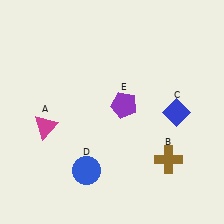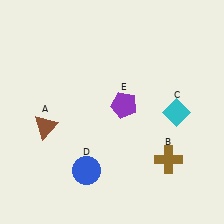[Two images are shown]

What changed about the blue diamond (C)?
In Image 1, C is blue. In Image 2, it changed to cyan.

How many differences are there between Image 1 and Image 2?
There are 2 differences between the two images.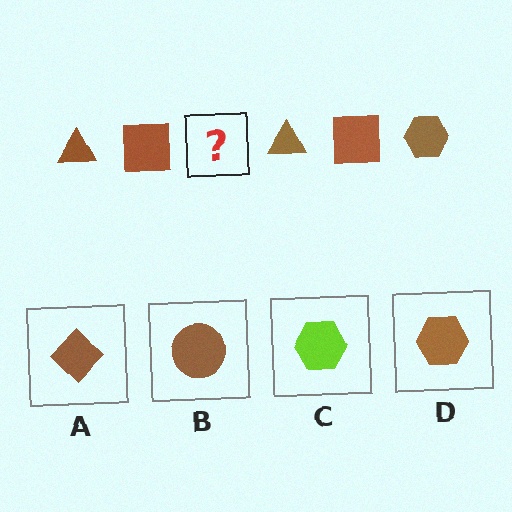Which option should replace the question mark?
Option D.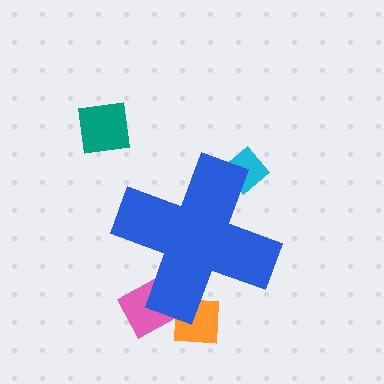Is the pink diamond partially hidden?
Yes, the pink diamond is partially hidden behind the blue cross.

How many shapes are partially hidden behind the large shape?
3 shapes are partially hidden.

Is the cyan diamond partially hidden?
Yes, the cyan diamond is partially hidden behind the blue cross.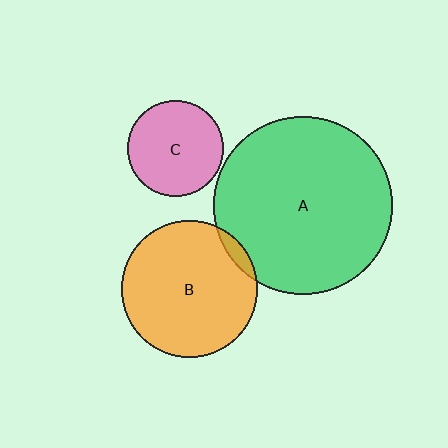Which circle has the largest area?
Circle A (green).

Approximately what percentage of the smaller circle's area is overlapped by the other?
Approximately 5%.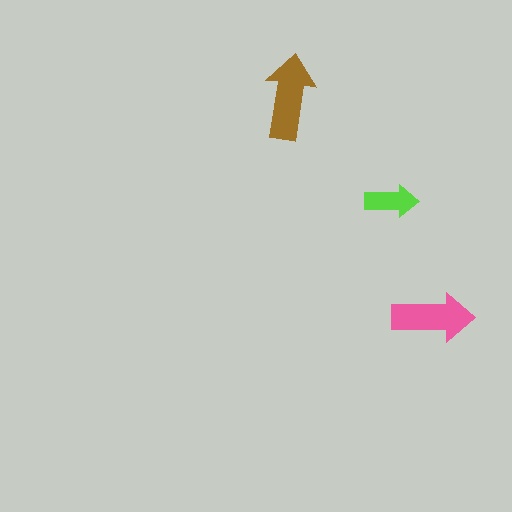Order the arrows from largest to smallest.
the brown one, the pink one, the lime one.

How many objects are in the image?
There are 3 objects in the image.